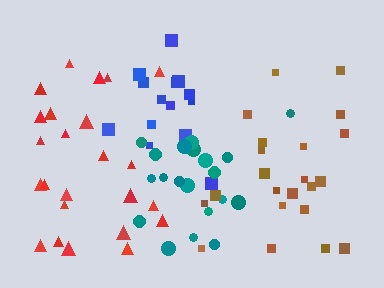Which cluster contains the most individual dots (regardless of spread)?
Red (25).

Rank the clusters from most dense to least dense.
teal, blue, brown, red.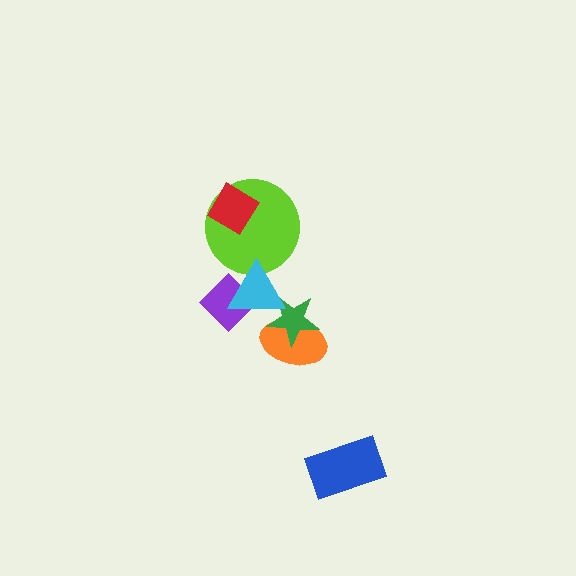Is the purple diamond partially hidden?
Yes, it is partially covered by another shape.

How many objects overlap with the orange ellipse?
1 object overlaps with the orange ellipse.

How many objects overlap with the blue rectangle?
0 objects overlap with the blue rectangle.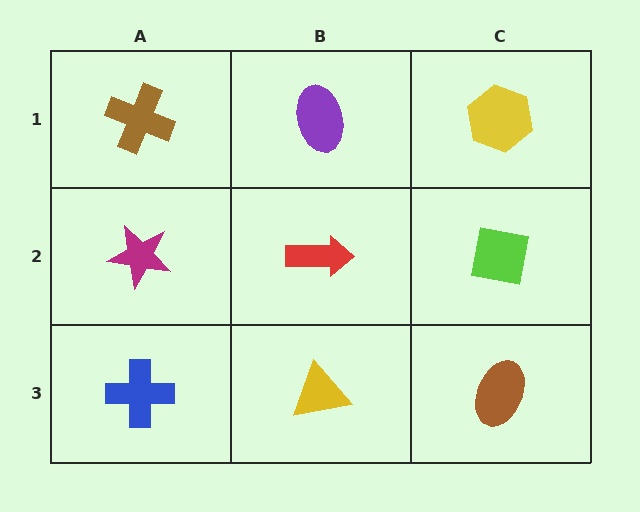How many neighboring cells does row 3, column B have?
3.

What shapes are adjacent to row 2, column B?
A purple ellipse (row 1, column B), a yellow triangle (row 3, column B), a magenta star (row 2, column A), a lime square (row 2, column C).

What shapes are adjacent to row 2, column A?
A brown cross (row 1, column A), a blue cross (row 3, column A), a red arrow (row 2, column B).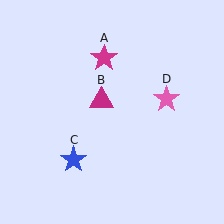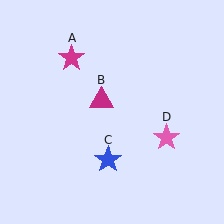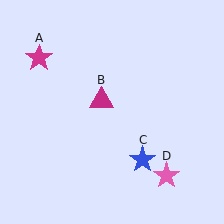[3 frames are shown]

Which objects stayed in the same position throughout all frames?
Magenta triangle (object B) remained stationary.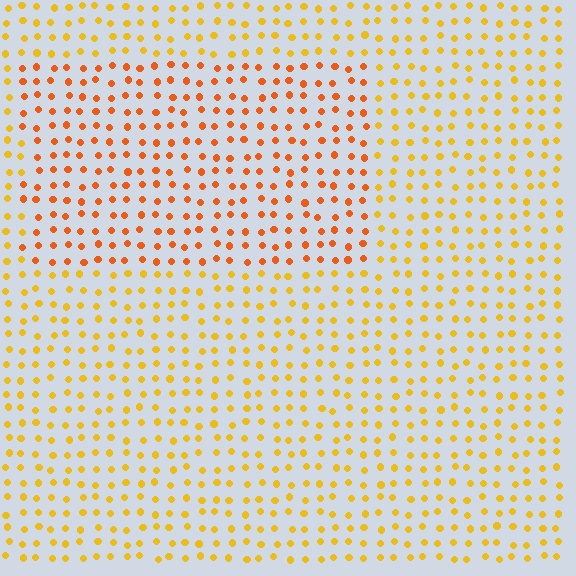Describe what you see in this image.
The image is filled with small yellow elements in a uniform arrangement. A rectangle-shaped region is visible where the elements are tinted to a slightly different hue, forming a subtle color boundary.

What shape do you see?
I see a rectangle.